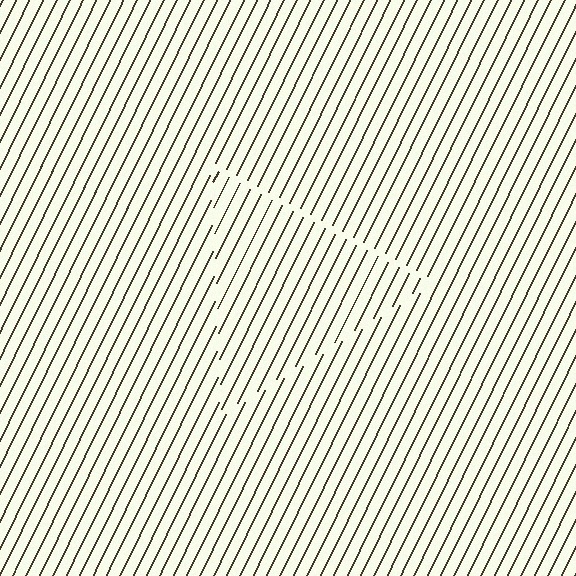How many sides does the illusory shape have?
3 sides — the line-ends trace a triangle.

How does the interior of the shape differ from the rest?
The interior of the shape contains the same grating, shifted by half a period — the contour is defined by the phase discontinuity where line-ends from the inner and outer gratings abut.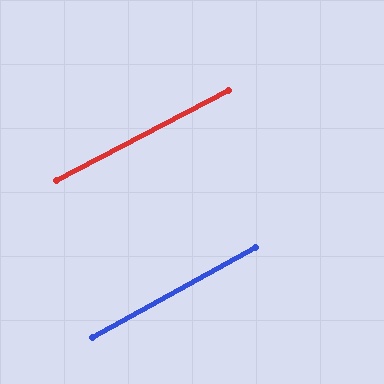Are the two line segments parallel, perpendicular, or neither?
Parallel — their directions differ by only 1.5°.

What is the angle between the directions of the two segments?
Approximately 1 degree.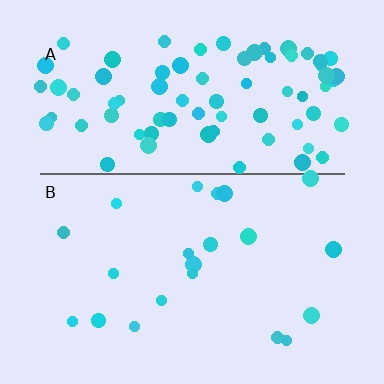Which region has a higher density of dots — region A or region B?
A (the top).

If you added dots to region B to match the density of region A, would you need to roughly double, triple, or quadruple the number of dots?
Approximately quadruple.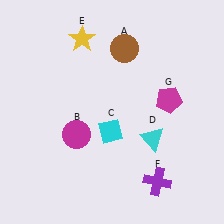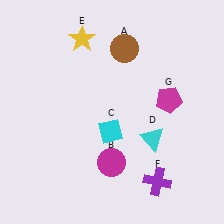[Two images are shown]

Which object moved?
The magenta circle (B) moved right.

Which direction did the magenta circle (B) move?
The magenta circle (B) moved right.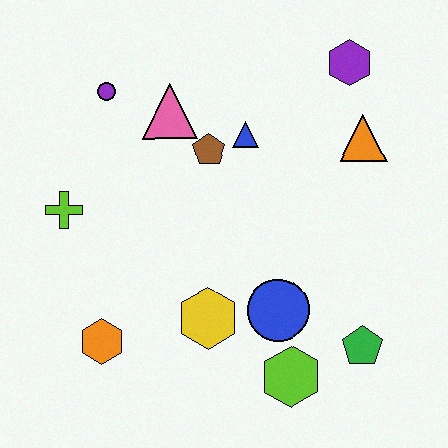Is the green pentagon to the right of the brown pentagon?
Yes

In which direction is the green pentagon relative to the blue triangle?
The green pentagon is below the blue triangle.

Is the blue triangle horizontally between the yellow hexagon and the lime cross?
No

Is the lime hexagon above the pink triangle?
No